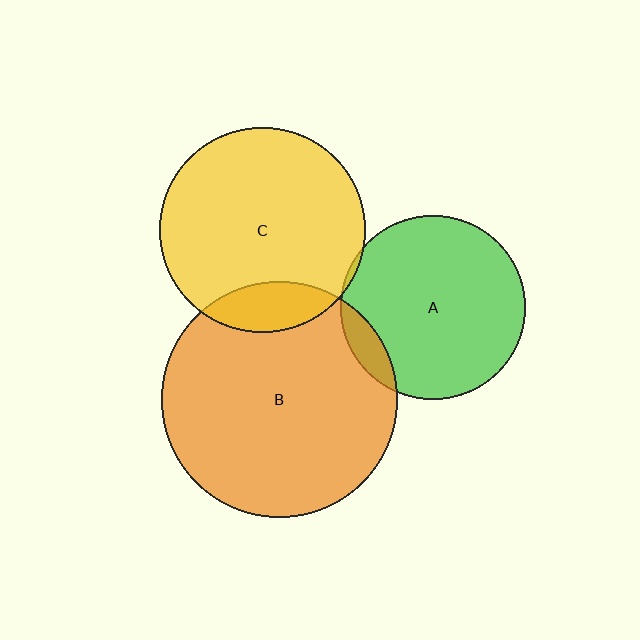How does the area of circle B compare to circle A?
Approximately 1.6 times.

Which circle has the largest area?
Circle B (orange).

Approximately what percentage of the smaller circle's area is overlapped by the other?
Approximately 15%.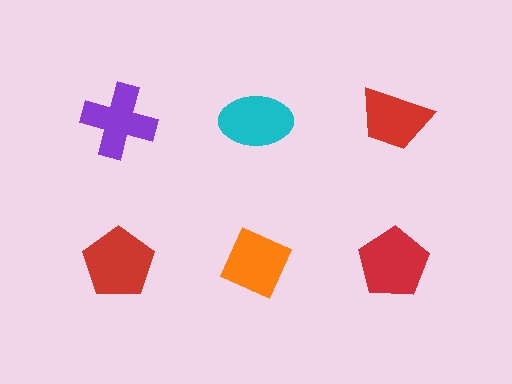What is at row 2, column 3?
A red pentagon.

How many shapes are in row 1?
3 shapes.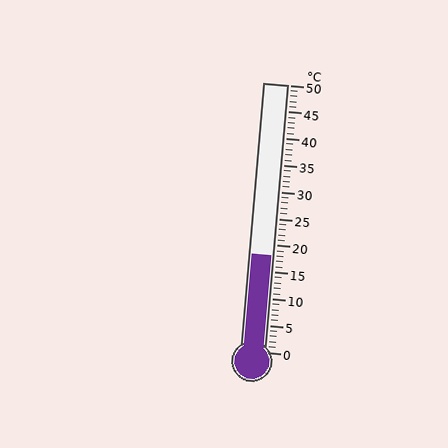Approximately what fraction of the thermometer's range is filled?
The thermometer is filled to approximately 35% of its range.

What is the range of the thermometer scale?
The thermometer scale ranges from 0°C to 50°C.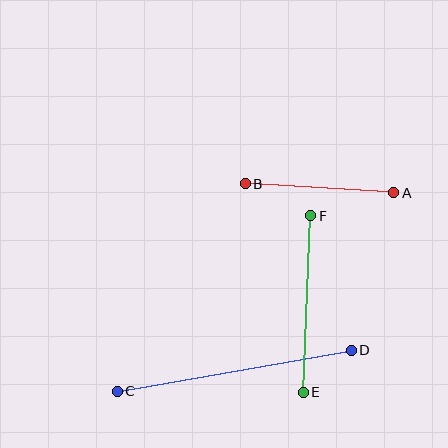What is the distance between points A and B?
The distance is approximately 149 pixels.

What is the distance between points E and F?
The distance is approximately 177 pixels.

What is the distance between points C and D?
The distance is approximately 238 pixels.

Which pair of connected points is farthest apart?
Points C and D are farthest apart.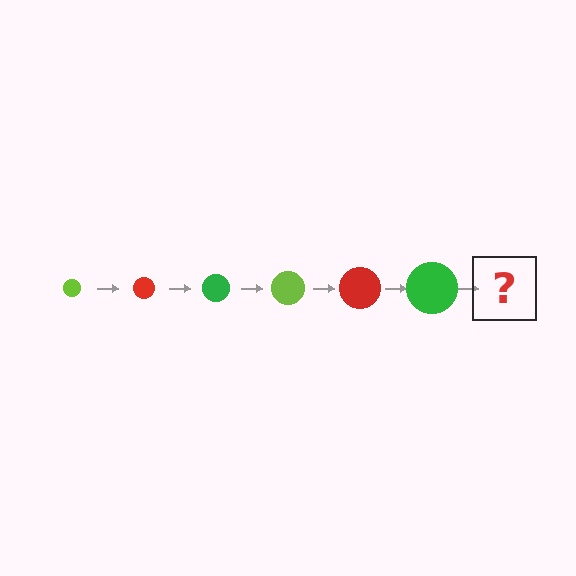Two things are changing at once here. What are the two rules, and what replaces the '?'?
The two rules are that the circle grows larger each step and the color cycles through lime, red, and green. The '?' should be a lime circle, larger than the previous one.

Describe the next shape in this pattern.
It should be a lime circle, larger than the previous one.